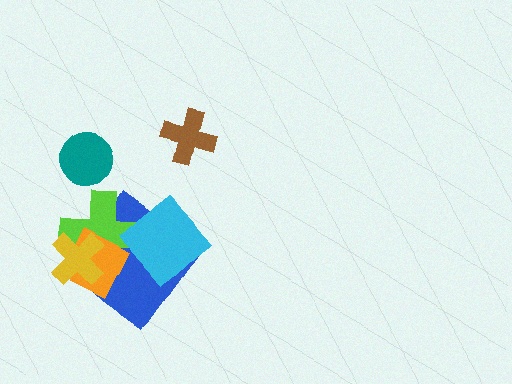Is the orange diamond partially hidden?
Yes, it is partially covered by another shape.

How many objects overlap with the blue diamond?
4 objects overlap with the blue diamond.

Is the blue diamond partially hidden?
Yes, it is partially covered by another shape.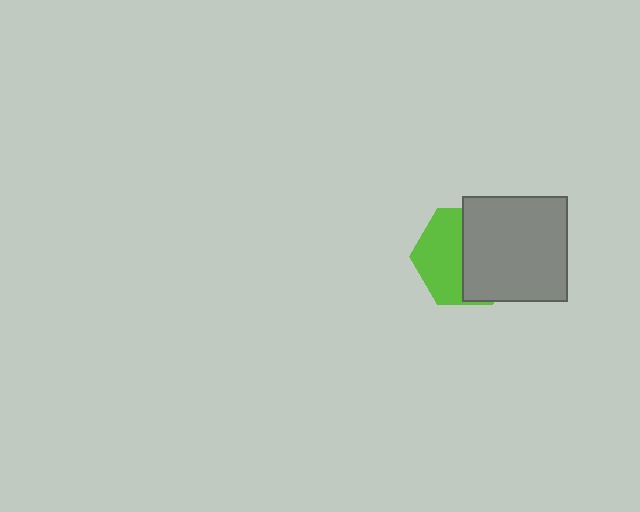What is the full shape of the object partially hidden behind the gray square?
The partially hidden object is a lime hexagon.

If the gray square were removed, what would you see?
You would see the complete lime hexagon.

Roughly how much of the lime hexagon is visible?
About half of it is visible (roughly 47%).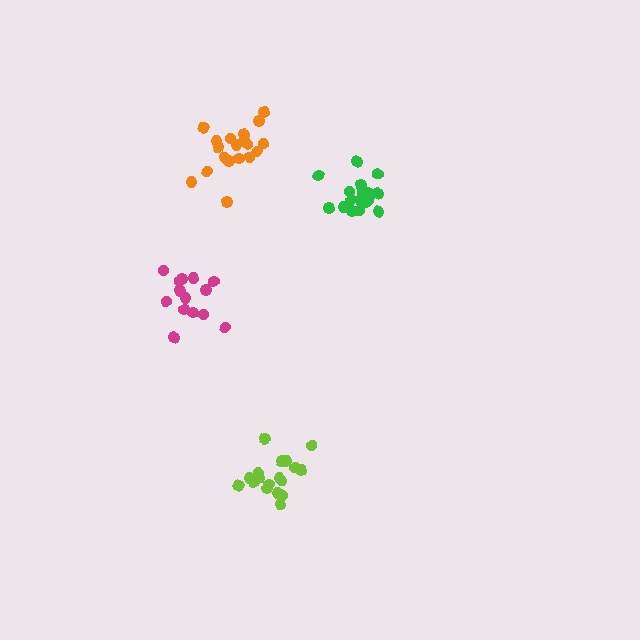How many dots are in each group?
Group 1: 19 dots, Group 2: 18 dots, Group 3: 14 dots, Group 4: 17 dots (68 total).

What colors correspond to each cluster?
The clusters are colored: orange, lime, magenta, green.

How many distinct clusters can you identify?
There are 4 distinct clusters.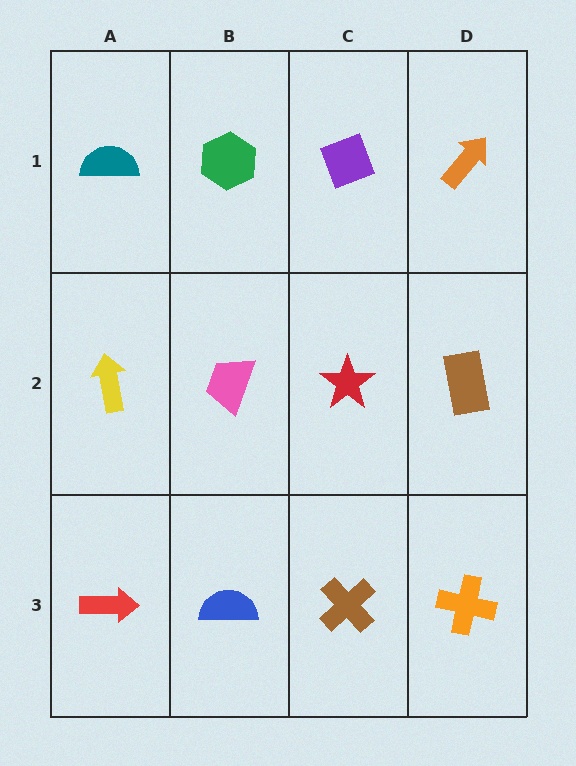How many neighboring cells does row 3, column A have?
2.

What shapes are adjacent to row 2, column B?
A green hexagon (row 1, column B), a blue semicircle (row 3, column B), a yellow arrow (row 2, column A), a red star (row 2, column C).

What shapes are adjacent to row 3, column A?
A yellow arrow (row 2, column A), a blue semicircle (row 3, column B).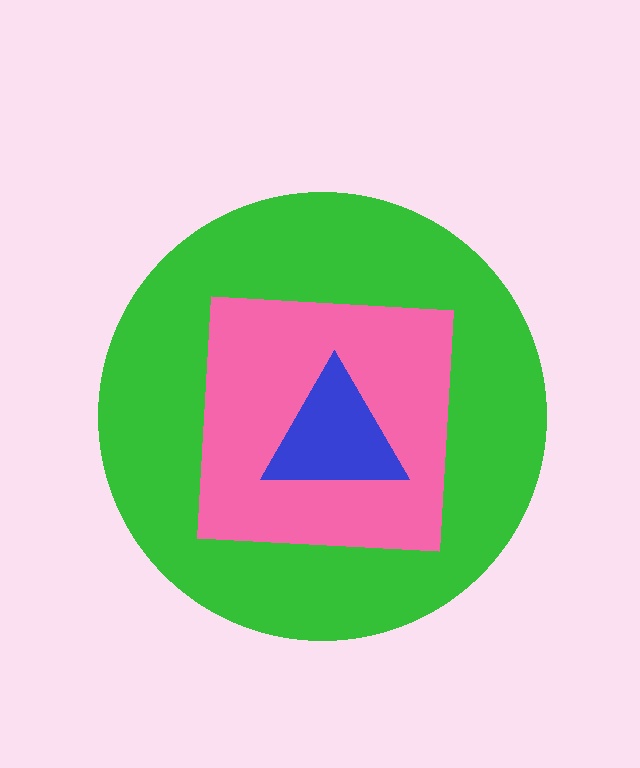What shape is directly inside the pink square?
The blue triangle.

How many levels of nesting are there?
3.